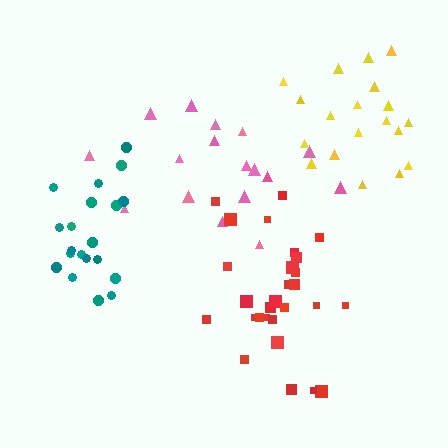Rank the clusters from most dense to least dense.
red, teal, yellow, pink.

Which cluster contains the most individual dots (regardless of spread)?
Red (28).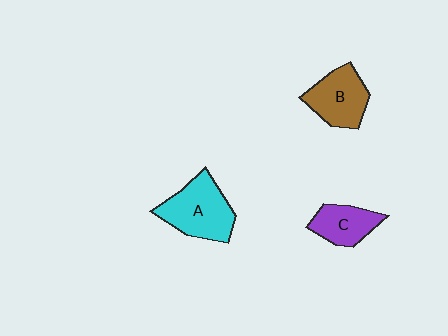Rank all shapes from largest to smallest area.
From largest to smallest: A (cyan), B (brown), C (purple).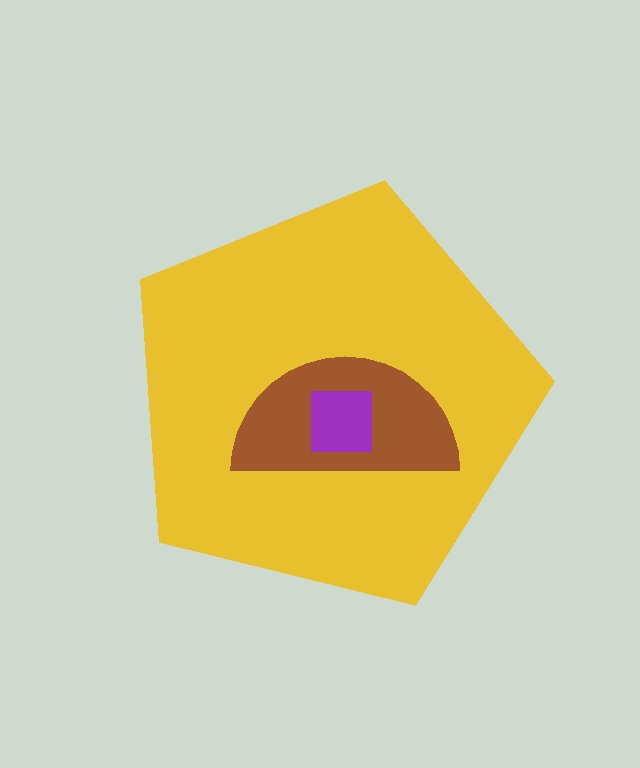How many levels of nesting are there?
3.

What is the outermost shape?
The yellow pentagon.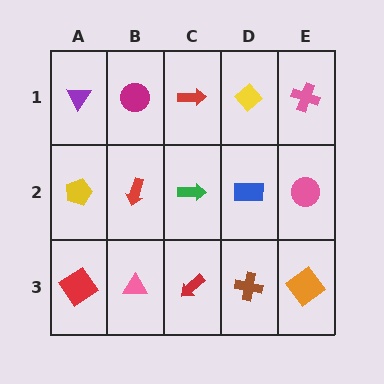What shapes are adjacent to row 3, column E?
A pink circle (row 2, column E), a brown cross (row 3, column D).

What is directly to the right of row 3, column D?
An orange diamond.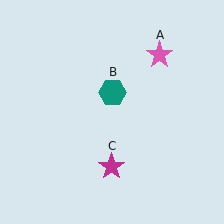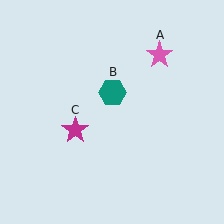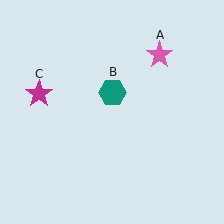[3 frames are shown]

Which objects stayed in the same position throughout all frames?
Pink star (object A) and teal hexagon (object B) remained stationary.